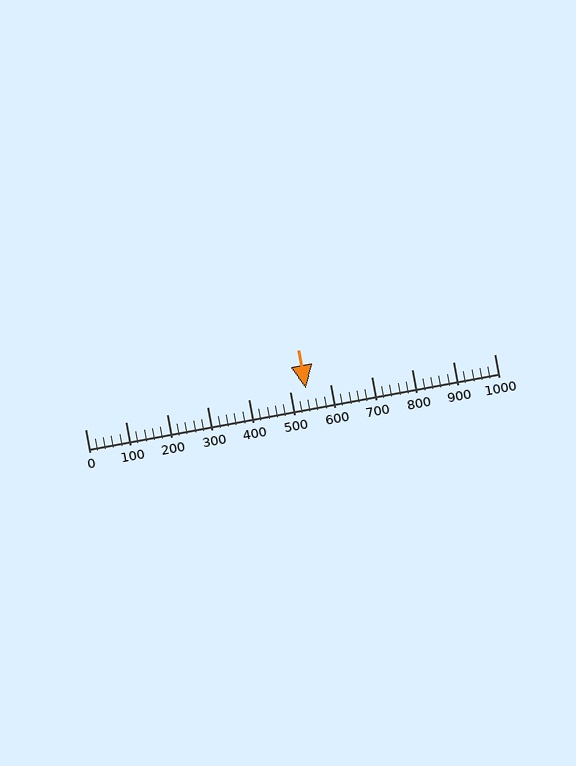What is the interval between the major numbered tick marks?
The major tick marks are spaced 100 units apart.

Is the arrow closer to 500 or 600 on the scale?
The arrow is closer to 500.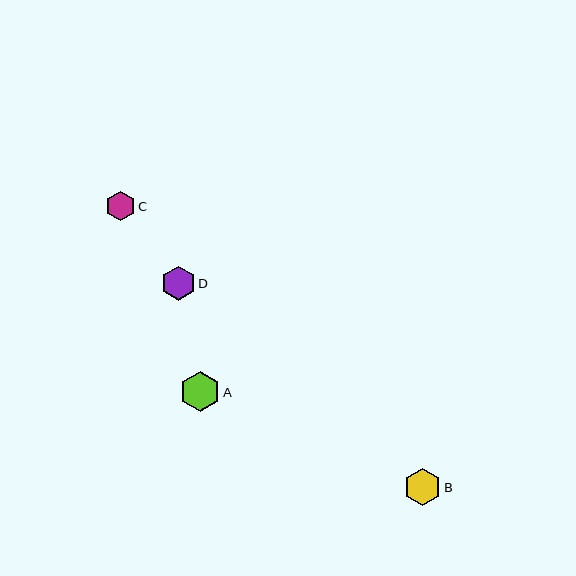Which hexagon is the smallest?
Hexagon C is the smallest with a size of approximately 29 pixels.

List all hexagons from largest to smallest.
From largest to smallest: A, B, D, C.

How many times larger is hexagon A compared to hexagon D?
Hexagon A is approximately 1.2 times the size of hexagon D.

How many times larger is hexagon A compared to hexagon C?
Hexagon A is approximately 1.4 times the size of hexagon C.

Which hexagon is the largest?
Hexagon A is the largest with a size of approximately 40 pixels.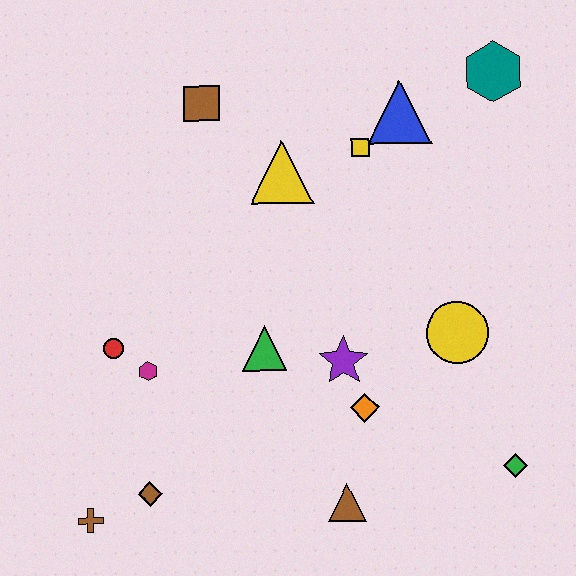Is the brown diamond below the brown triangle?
No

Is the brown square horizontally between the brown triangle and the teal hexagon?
No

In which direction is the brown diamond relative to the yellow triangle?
The brown diamond is below the yellow triangle.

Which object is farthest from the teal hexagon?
The brown cross is farthest from the teal hexagon.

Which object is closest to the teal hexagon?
The blue triangle is closest to the teal hexagon.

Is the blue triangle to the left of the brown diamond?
No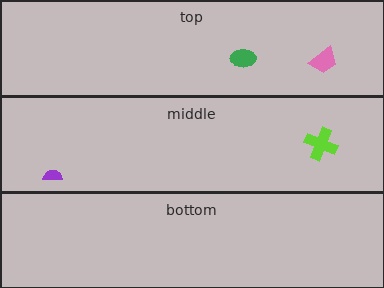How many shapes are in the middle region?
2.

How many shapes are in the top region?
2.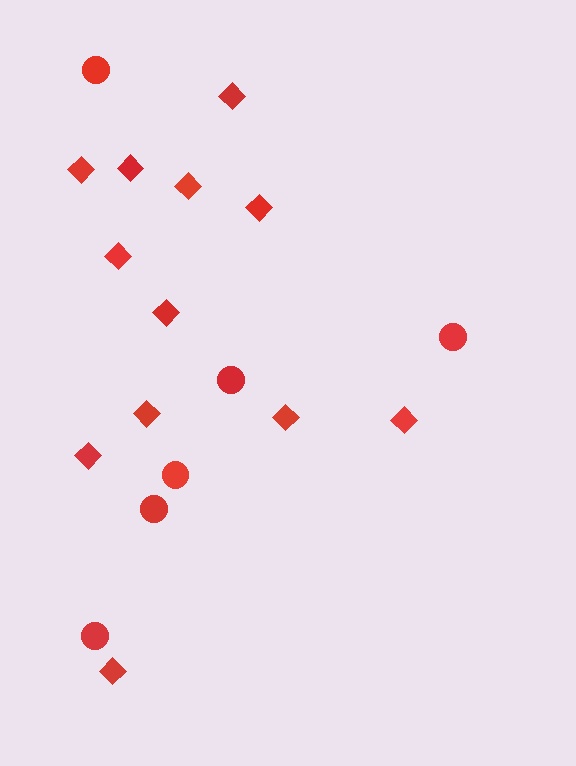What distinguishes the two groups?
There are 2 groups: one group of diamonds (12) and one group of circles (6).